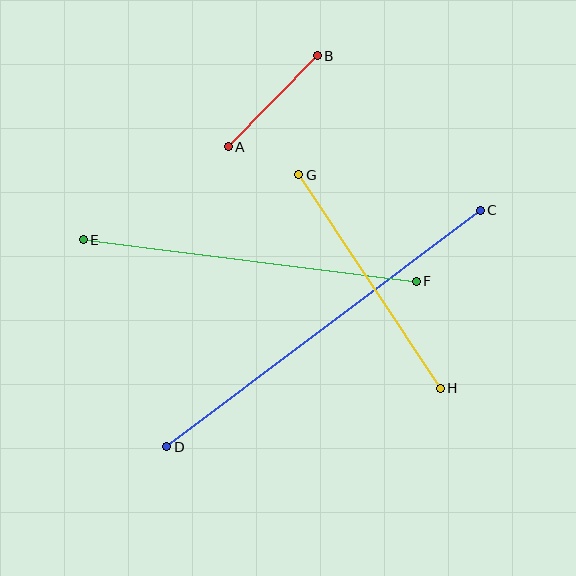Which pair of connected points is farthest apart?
Points C and D are farthest apart.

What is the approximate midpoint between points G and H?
The midpoint is at approximately (370, 281) pixels.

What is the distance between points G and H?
The distance is approximately 256 pixels.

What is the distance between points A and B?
The distance is approximately 128 pixels.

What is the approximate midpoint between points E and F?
The midpoint is at approximately (250, 261) pixels.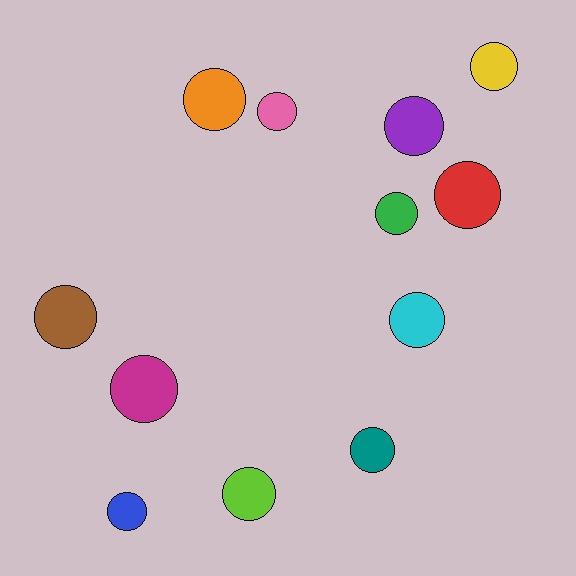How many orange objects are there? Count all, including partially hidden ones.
There is 1 orange object.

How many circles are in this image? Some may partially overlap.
There are 12 circles.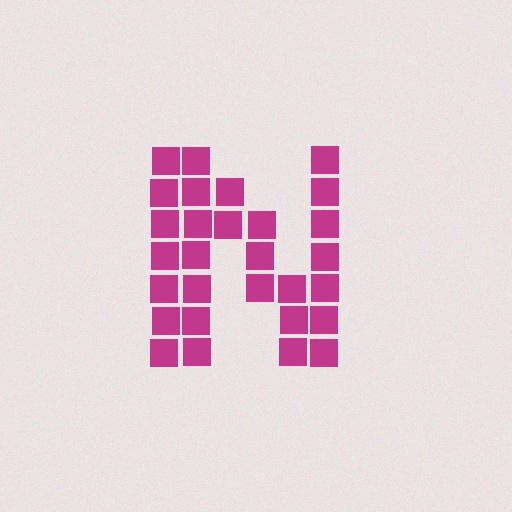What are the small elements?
The small elements are squares.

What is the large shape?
The large shape is the letter N.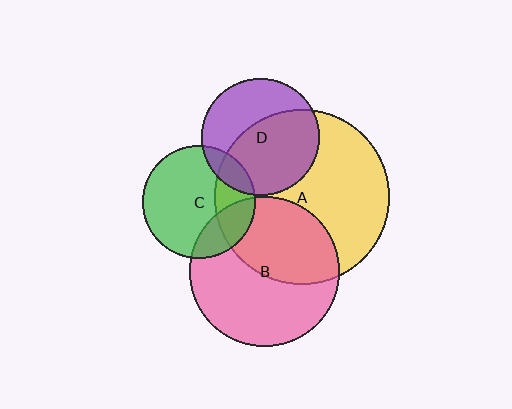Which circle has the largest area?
Circle A (yellow).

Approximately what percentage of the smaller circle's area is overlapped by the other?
Approximately 45%.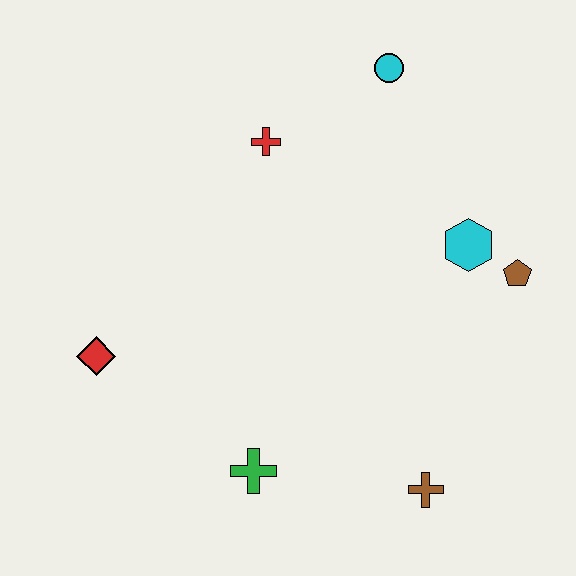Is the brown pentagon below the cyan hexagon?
Yes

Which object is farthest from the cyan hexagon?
The red diamond is farthest from the cyan hexagon.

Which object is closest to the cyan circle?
The red cross is closest to the cyan circle.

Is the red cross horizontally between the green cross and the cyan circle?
Yes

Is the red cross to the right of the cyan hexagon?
No